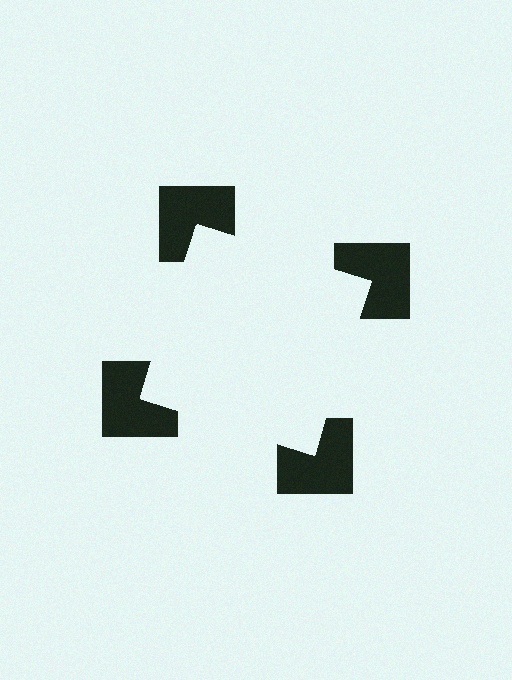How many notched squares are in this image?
There are 4 — one at each vertex of the illusory square.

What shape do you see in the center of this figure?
An illusory square — its edges are inferred from the aligned wedge cuts in the notched squares, not physically drawn.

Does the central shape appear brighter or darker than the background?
It typically appears slightly brighter than the background, even though no actual brightness change is drawn.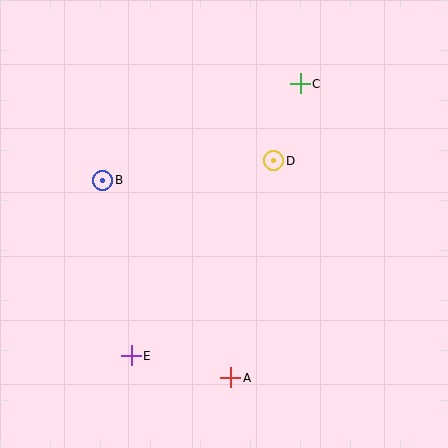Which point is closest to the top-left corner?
Point B is closest to the top-left corner.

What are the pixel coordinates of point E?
Point E is at (131, 356).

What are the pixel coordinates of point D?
Point D is at (274, 161).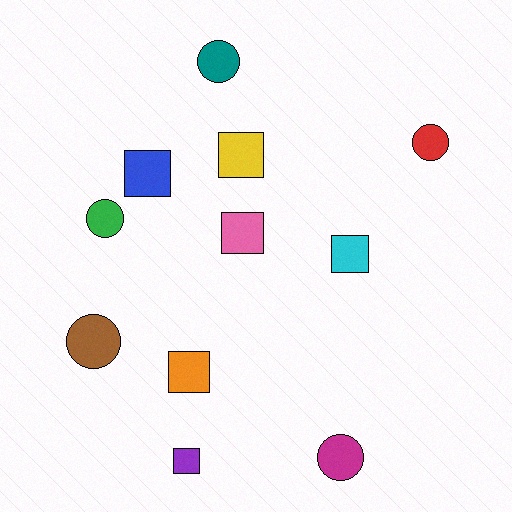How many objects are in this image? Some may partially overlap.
There are 11 objects.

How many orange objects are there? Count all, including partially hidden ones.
There is 1 orange object.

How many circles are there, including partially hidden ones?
There are 5 circles.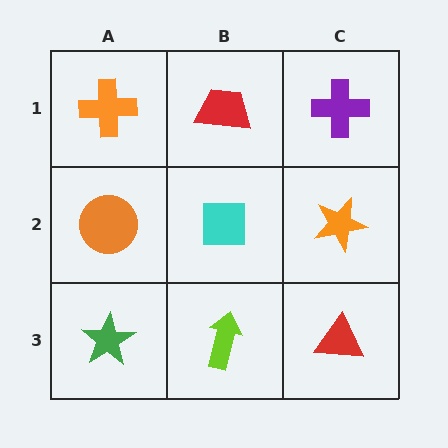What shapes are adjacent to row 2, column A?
An orange cross (row 1, column A), a green star (row 3, column A), a cyan square (row 2, column B).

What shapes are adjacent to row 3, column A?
An orange circle (row 2, column A), a lime arrow (row 3, column B).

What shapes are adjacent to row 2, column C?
A purple cross (row 1, column C), a red triangle (row 3, column C), a cyan square (row 2, column B).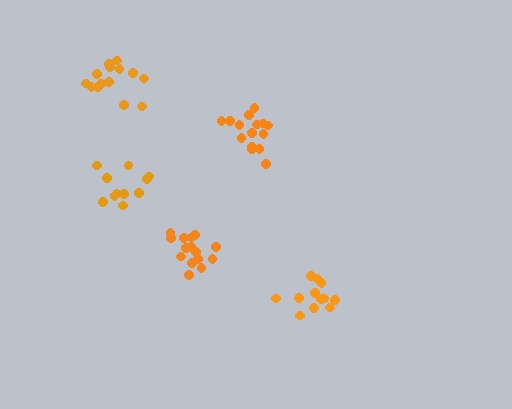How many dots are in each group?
Group 1: 15 dots, Group 2: 14 dots, Group 3: 11 dots, Group 4: 12 dots, Group 5: 15 dots (67 total).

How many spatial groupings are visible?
There are 5 spatial groupings.